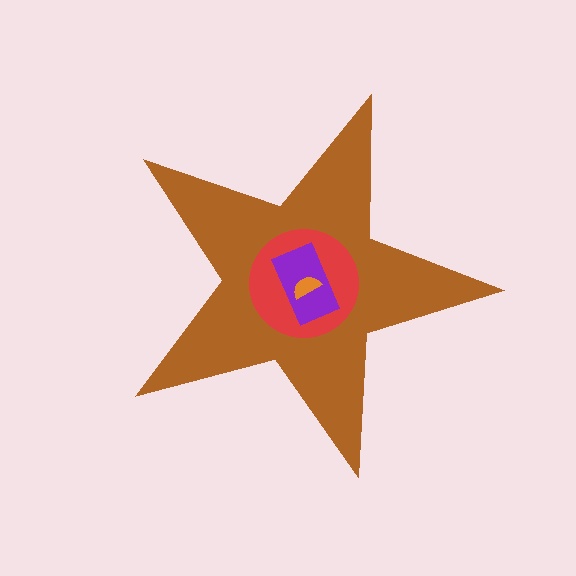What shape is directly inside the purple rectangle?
The orange semicircle.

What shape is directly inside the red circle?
The purple rectangle.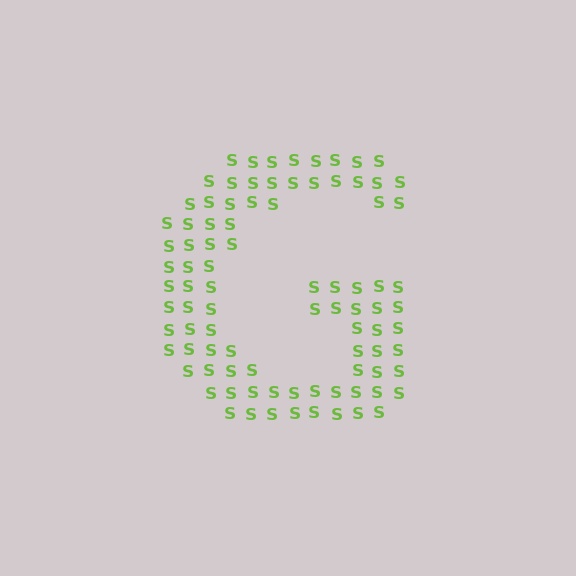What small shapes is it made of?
It is made of small letter S's.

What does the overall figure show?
The overall figure shows the letter G.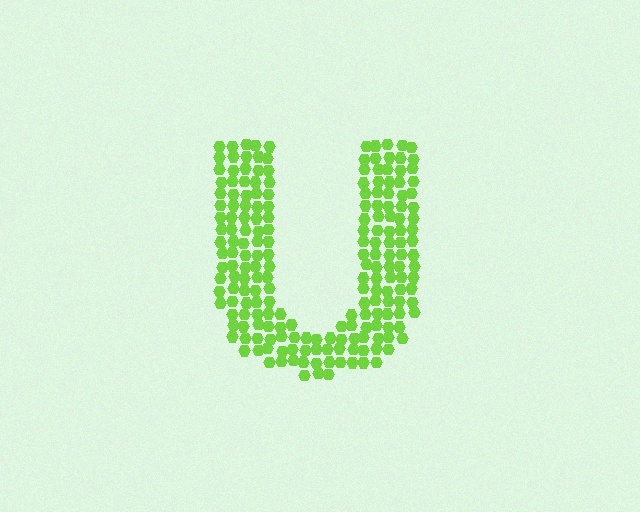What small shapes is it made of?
It is made of small hexagons.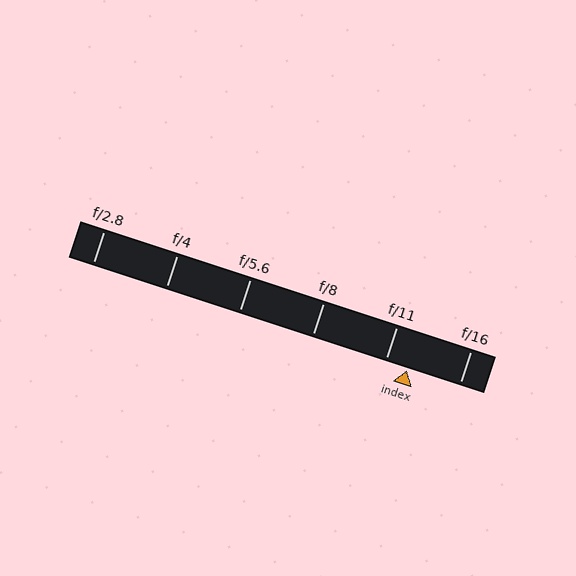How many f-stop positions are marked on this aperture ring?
There are 6 f-stop positions marked.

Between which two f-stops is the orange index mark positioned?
The index mark is between f/11 and f/16.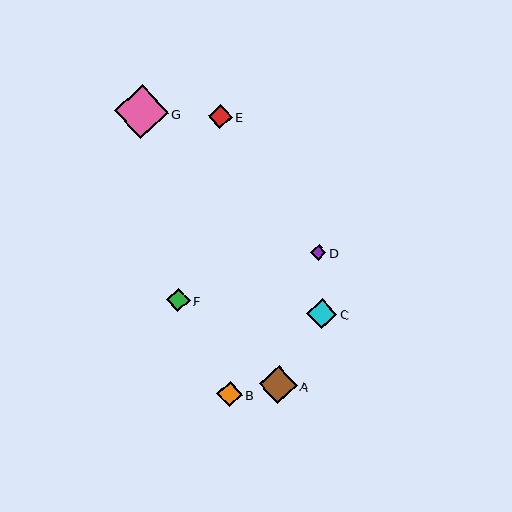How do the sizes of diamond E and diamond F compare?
Diamond E and diamond F are approximately the same size.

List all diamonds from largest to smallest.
From largest to smallest: G, A, C, B, E, F, D.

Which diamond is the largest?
Diamond G is the largest with a size of approximately 53 pixels.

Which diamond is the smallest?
Diamond D is the smallest with a size of approximately 16 pixels.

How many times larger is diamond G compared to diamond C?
Diamond G is approximately 1.8 times the size of diamond C.